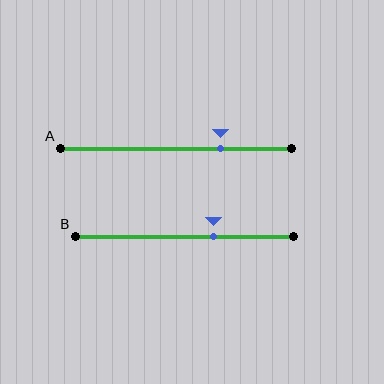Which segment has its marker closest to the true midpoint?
Segment B has its marker closest to the true midpoint.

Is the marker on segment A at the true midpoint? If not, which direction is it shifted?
No, the marker on segment A is shifted to the right by about 19% of the segment length.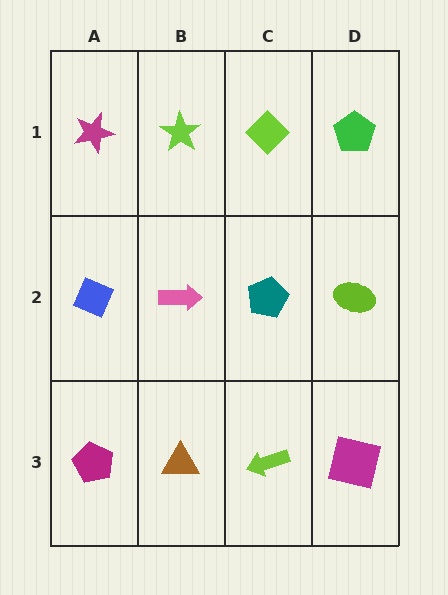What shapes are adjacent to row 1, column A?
A blue diamond (row 2, column A), a lime star (row 1, column B).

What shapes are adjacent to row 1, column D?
A lime ellipse (row 2, column D), a lime diamond (row 1, column C).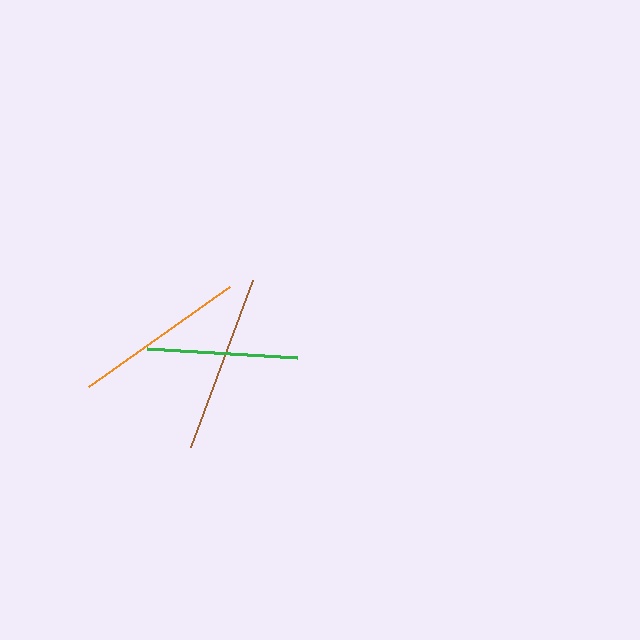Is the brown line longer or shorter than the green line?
The brown line is longer than the green line.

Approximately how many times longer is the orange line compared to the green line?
The orange line is approximately 1.2 times the length of the green line.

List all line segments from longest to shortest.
From longest to shortest: brown, orange, green.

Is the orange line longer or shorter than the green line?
The orange line is longer than the green line.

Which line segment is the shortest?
The green line is the shortest at approximately 150 pixels.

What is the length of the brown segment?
The brown segment is approximately 178 pixels long.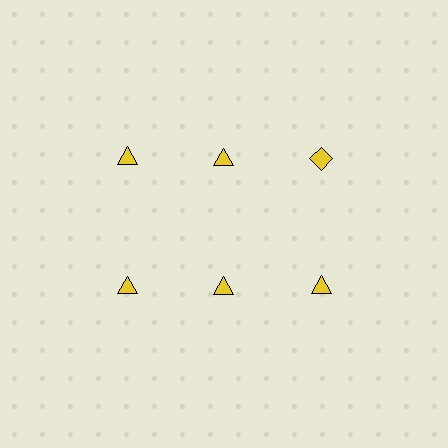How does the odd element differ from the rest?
It has a different shape: diamond instead of triangle.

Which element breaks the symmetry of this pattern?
The yellow diamond in the top row, center column breaks the symmetry. All other shapes are yellow triangles.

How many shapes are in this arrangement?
There are 6 shapes arranged in a grid pattern.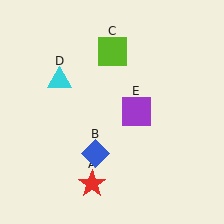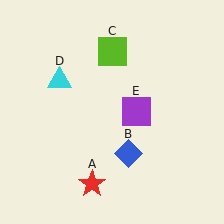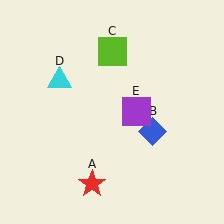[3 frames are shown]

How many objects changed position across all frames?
1 object changed position: blue diamond (object B).